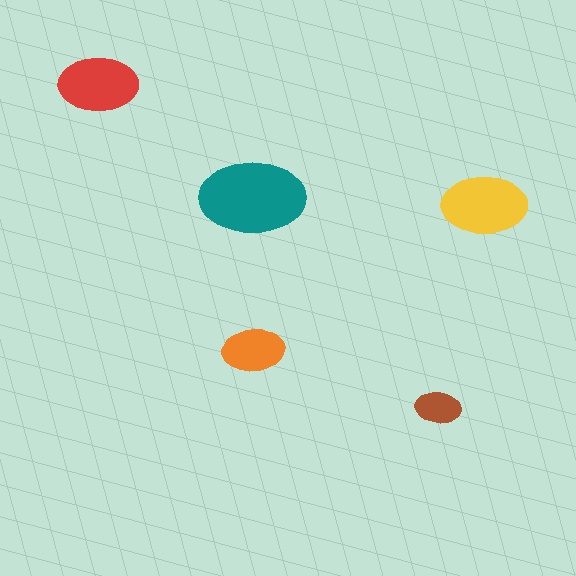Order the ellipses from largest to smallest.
the teal one, the yellow one, the red one, the orange one, the brown one.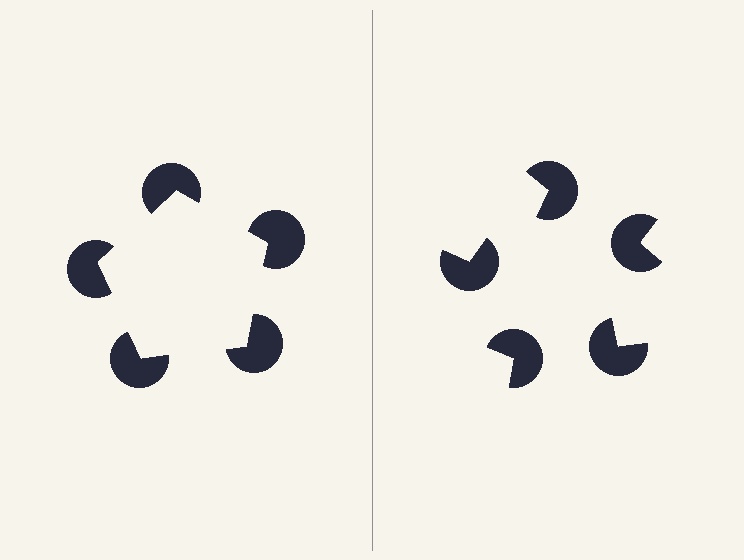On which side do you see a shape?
An illusory pentagon appears on the left side. On the right side the wedge cuts are rotated, so no coherent shape forms.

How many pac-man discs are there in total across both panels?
10 — 5 on each side.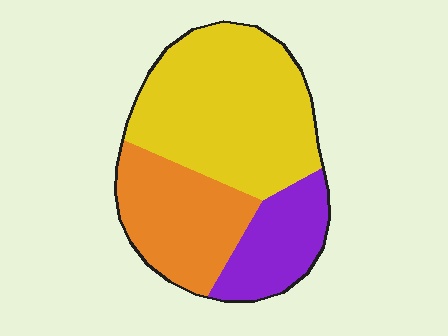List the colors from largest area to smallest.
From largest to smallest: yellow, orange, purple.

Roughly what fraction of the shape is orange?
Orange covers 29% of the shape.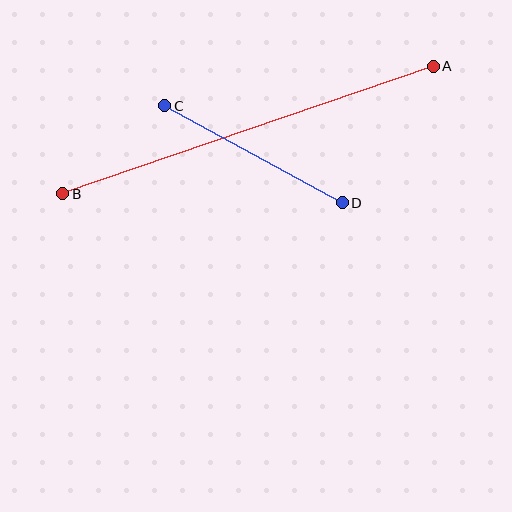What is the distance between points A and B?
The distance is approximately 392 pixels.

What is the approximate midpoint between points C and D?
The midpoint is at approximately (253, 154) pixels.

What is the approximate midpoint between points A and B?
The midpoint is at approximately (248, 130) pixels.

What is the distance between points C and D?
The distance is approximately 202 pixels.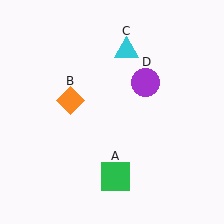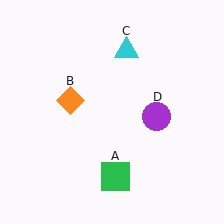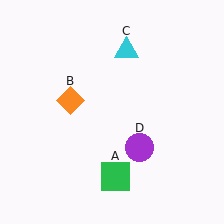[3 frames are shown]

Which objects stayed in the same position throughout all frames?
Green square (object A) and orange diamond (object B) and cyan triangle (object C) remained stationary.